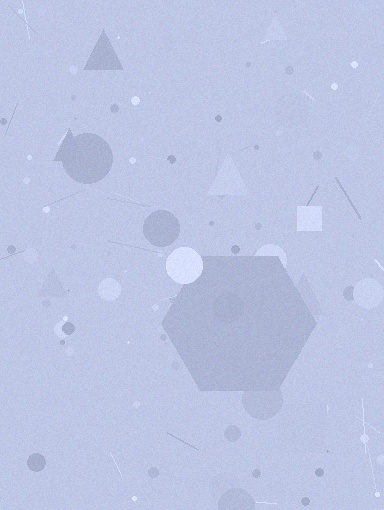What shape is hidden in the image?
A hexagon is hidden in the image.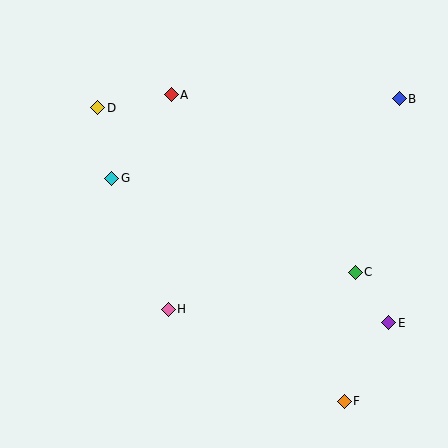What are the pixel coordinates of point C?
Point C is at (355, 272).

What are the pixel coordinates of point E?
Point E is at (389, 323).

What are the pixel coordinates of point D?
Point D is at (98, 108).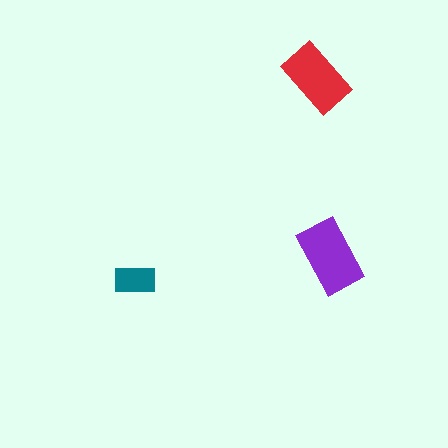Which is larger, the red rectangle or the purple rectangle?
The purple one.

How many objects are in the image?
There are 3 objects in the image.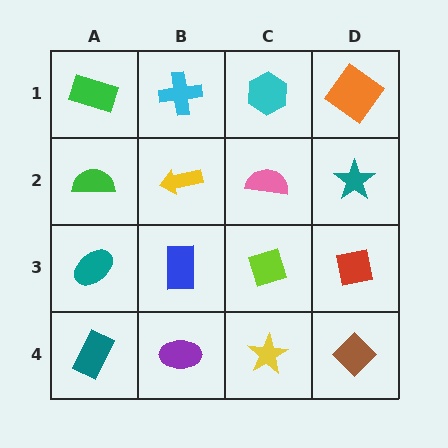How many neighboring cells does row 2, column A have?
3.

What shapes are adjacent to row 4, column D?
A red square (row 3, column D), a yellow star (row 4, column C).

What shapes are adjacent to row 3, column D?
A teal star (row 2, column D), a brown diamond (row 4, column D), a lime diamond (row 3, column C).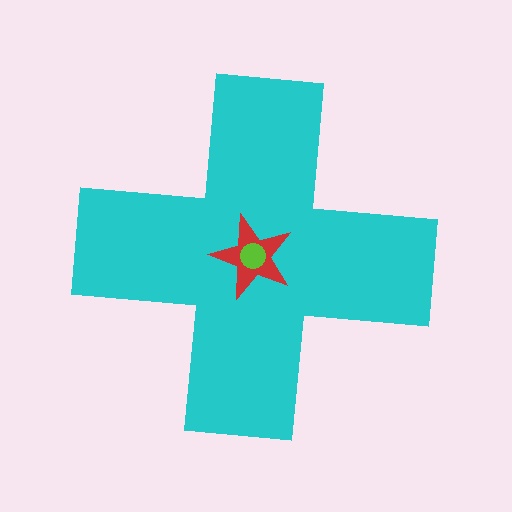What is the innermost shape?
The lime circle.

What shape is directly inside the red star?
The lime circle.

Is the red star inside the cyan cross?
Yes.